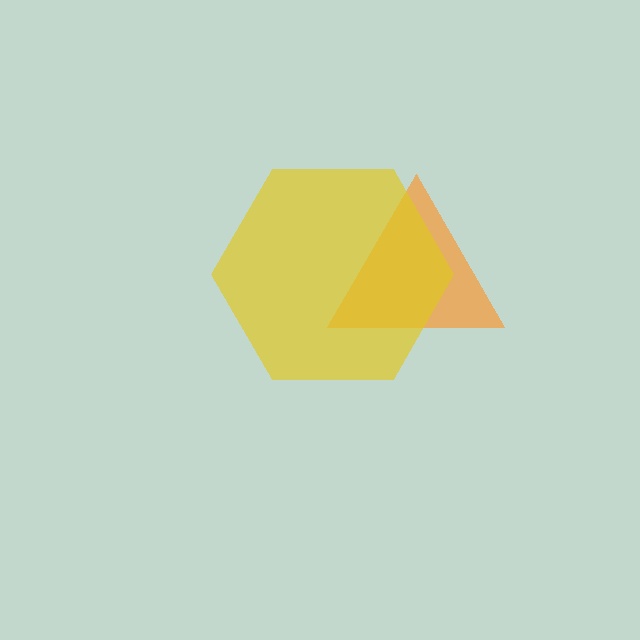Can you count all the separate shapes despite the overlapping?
Yes, there are 2 separate shapes.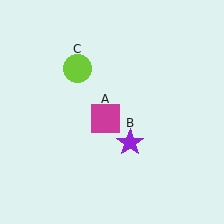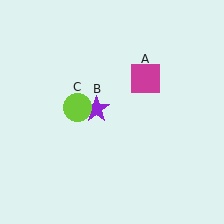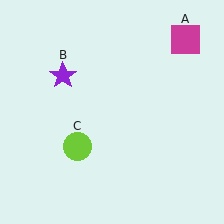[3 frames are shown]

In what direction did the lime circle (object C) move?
The lime circle (object C) moved down.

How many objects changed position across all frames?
3 objects changed position: magenta square (object A), purple star (object B), lime circle (object C).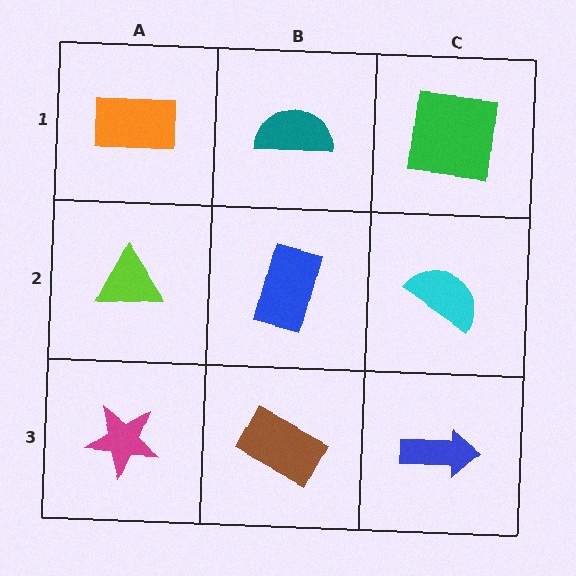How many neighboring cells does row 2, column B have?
4.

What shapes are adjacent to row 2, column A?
An orange rectangle (row 1, column A), a magenta star (row 3, column A), a blue rectangle (row 2, column B).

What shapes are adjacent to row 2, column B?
A teal semicircle (row 1, column B), a brown rectangle (row 3, column B), a lime triangle (row 2, column A), a cyan semicircle (row 2, column C).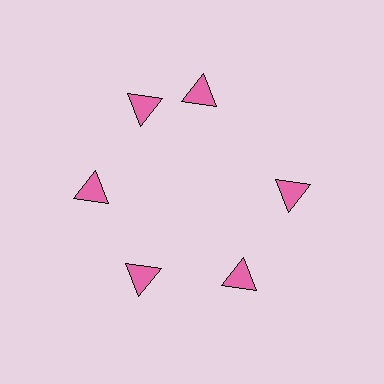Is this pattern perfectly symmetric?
No. The 6 pink triangles are arranged in a ring, but one element near the 1 o'clock position is rotated out of alignment along the ring, breaking the 6-fold rotational symmetry.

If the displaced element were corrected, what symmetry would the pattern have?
It would have 6-fold rotational symmetry — the pattern would map onto itself every 60 degrees.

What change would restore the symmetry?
The symmetry would be restored by rotating it back into even spacing with its neighbors so that all 6 triangles sit at equal angles and equal distance from the center.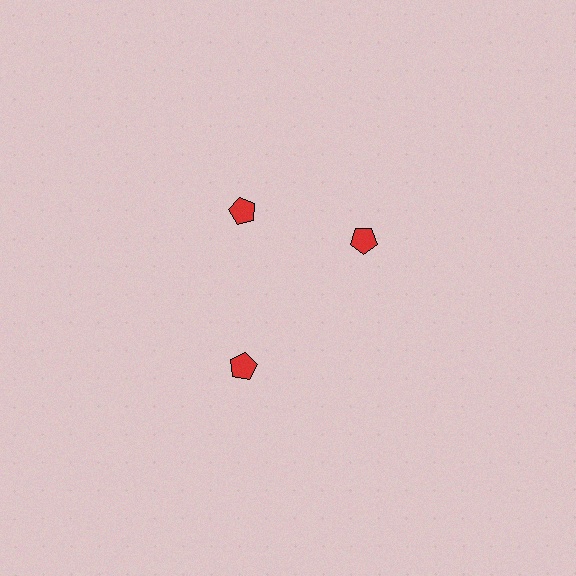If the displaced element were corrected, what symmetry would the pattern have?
It would have 3-fold rotational symmetry — the pattern would map onto itself every 120 degrees.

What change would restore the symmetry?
The symmetry would be restored by rotating it back into even spacing with its neighbors so that all 3 pentagons sit at equal angles and equal distance from the center.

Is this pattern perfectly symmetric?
No. The 3 red pentagons are arranged in a ring, but one element near the 3 o'clock position is rotated out of alignment along the ring, breaking the 3-fold rotational symmetry.